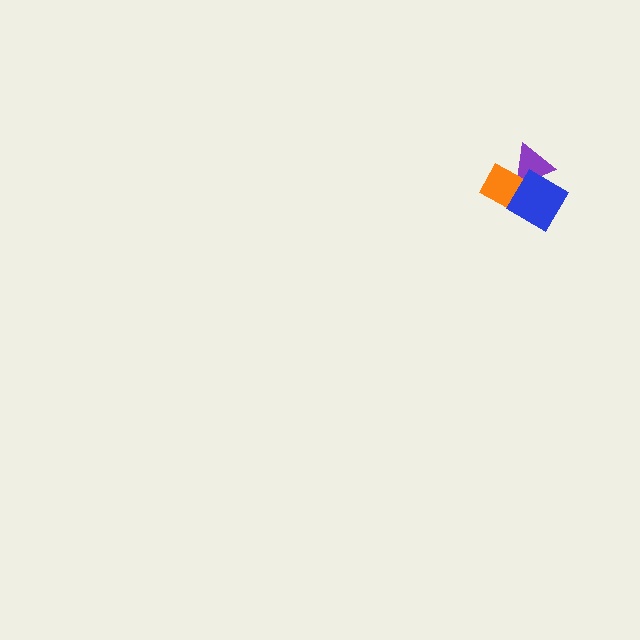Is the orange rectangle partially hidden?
Yes, it is partially covered by another shape.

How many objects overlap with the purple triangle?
2 objects overlap with the purple triangle.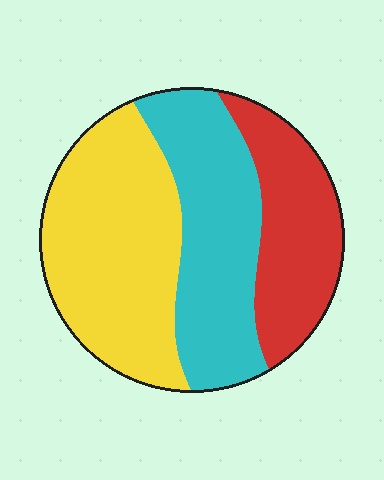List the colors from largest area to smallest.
From largest to smallest: yellow, cyan, red.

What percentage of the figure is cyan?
Cyan takes up about one third (1/3) of the figure.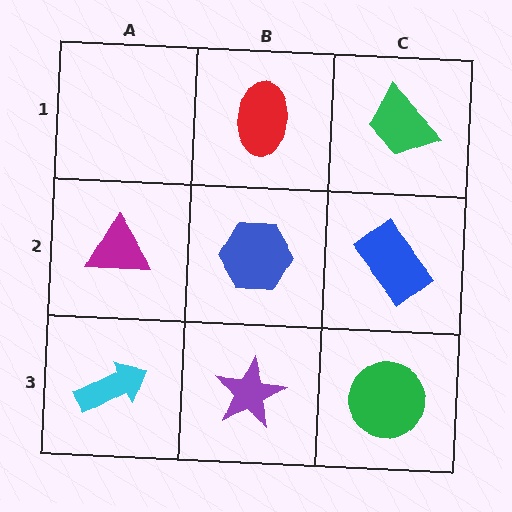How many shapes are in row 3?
3 shapes.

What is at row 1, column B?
A red ellipse.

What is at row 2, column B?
A blue hexagon.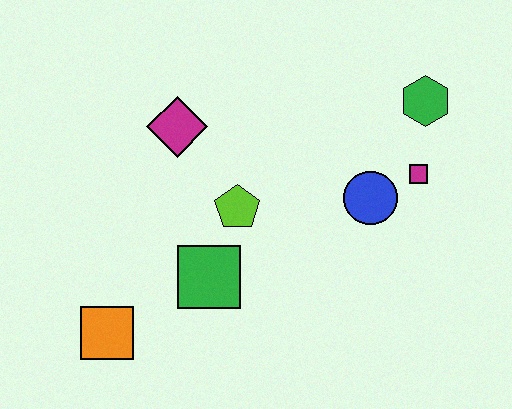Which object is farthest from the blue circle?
The orange square is farthest from the blue circle.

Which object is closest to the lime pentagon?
The green square is closest to the lime pentagon.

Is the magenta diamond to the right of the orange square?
Yes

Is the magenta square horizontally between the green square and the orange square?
No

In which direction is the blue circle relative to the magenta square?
The blue circle is to the left of the magenta square.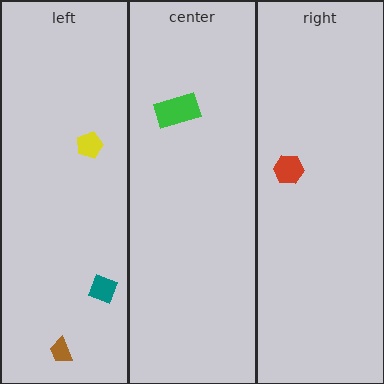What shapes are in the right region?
The red hexagon.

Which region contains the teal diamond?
The left region.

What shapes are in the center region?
The green rectangle.